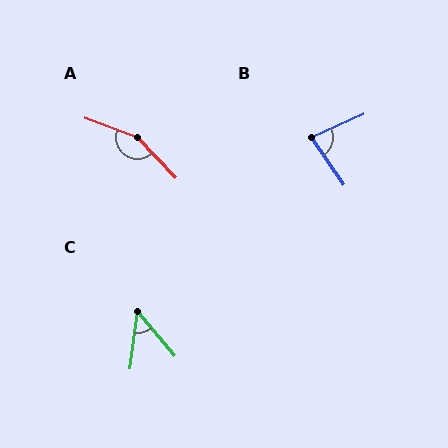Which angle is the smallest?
C, at approximately 47 degrees.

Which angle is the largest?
A, at approximately 154 degrees.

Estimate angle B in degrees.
Approximately 80 degrees.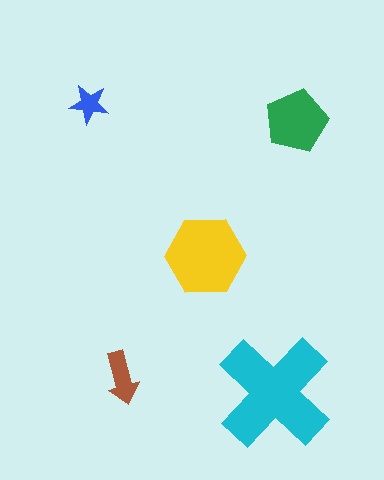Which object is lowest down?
The cyan cross is bottommost.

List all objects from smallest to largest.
The blue star, the brown arrow, the green pentagon, the yellow hexagon, the cyan cross.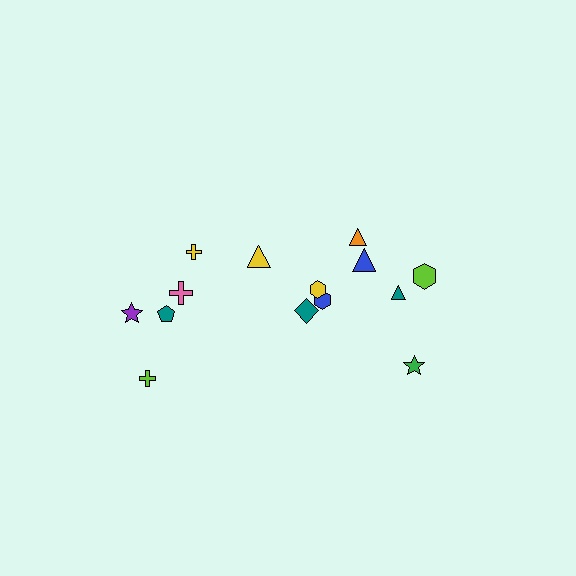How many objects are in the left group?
There are 6 objects.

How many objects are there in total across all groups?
There are 14 objects.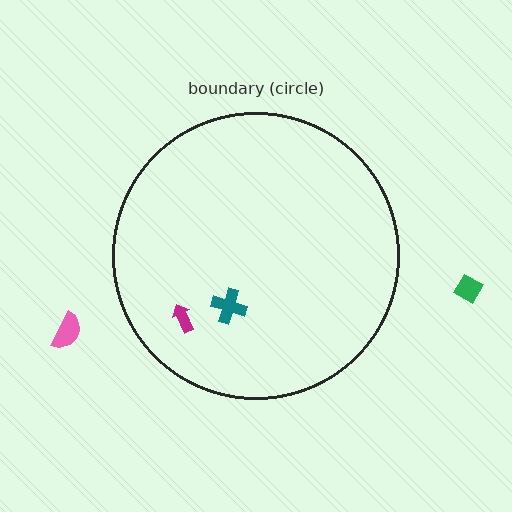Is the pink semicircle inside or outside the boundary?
Outside.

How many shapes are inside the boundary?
2 inside, 2 outside.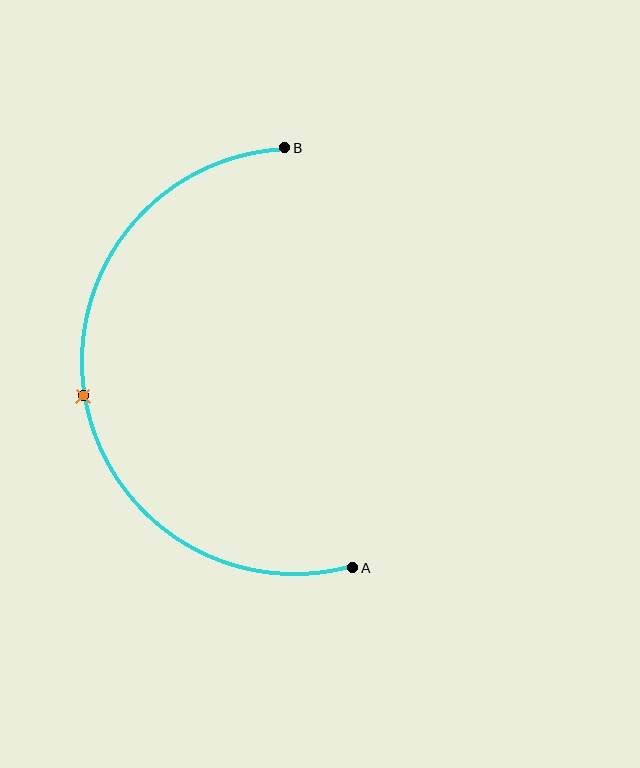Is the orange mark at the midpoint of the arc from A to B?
Yes. The orange mark lies on the arc at equal arc-length from both A and B — it is the arc midpoint.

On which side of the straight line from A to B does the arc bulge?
The arc bulges to the left of the straight line connecting A and B.